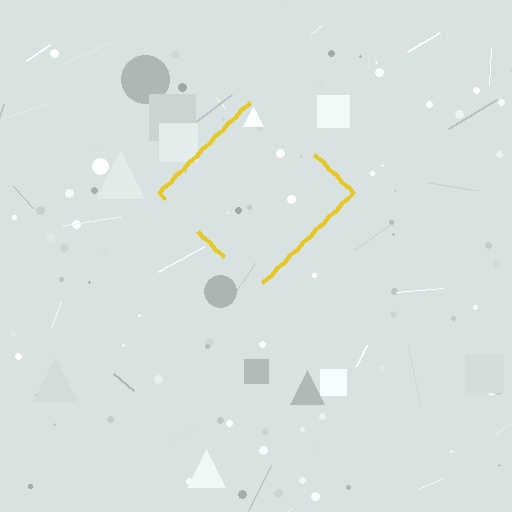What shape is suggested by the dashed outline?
The dashed outline suggests a diamond.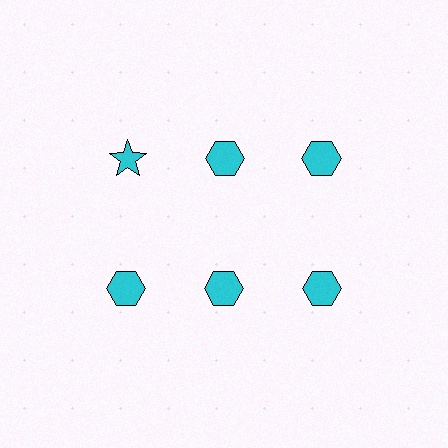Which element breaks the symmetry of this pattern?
The cyan star in the top row, leftmost column breaks the symmetry. All other shapes are cyan hexagons.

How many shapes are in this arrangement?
There are 6 shapes arranged in a grid pattern.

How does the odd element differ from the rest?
It has a different shape: star instead of hexagon.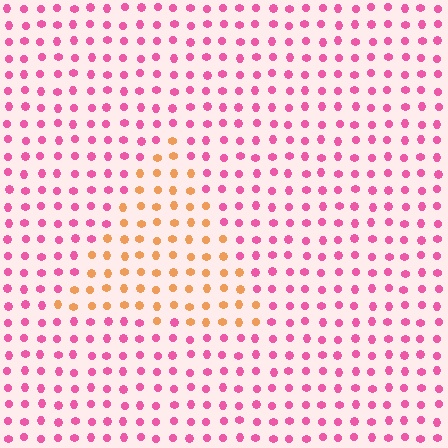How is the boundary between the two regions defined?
The boundary is defined purely by a slight shift in hue (about 60 degrees). Spacing, size, and orientation are identical on both sides.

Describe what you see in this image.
The image is filled with small pink elements in a uniform arrangement. A triangle-shaped region is visible where the elements are tinted to a slightly different hue, forming a subtle color boundary.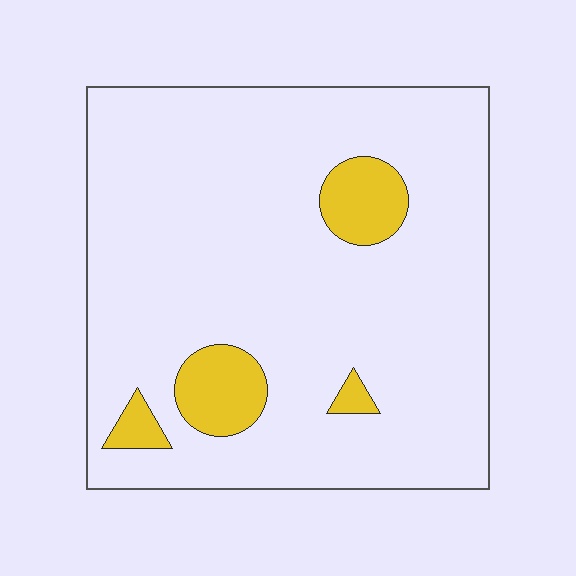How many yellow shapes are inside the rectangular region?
4.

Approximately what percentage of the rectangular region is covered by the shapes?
Approximately 10%.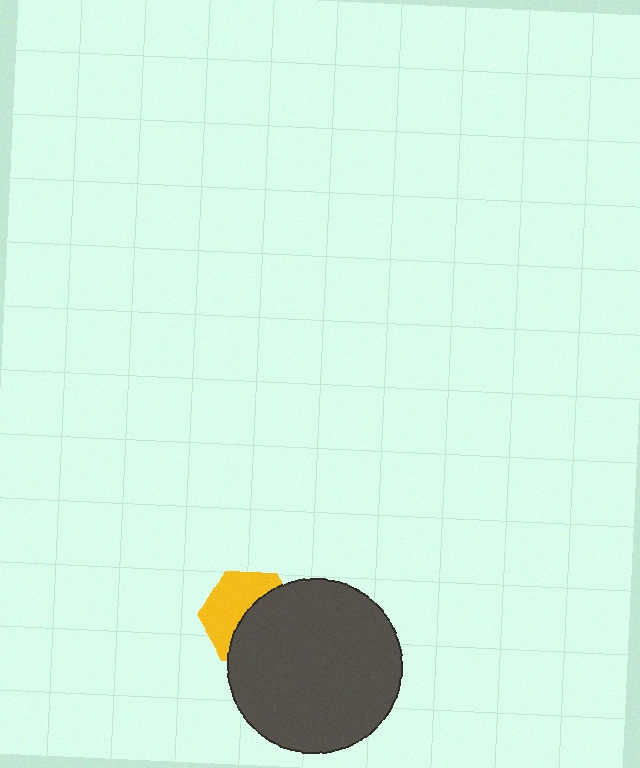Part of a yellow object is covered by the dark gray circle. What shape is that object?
It is a hexagon.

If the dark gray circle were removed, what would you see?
You would see the complete yellow hexagon.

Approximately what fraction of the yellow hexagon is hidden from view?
Roughly 52% of the yellow hexagon is hidden behind the dark gray circle.